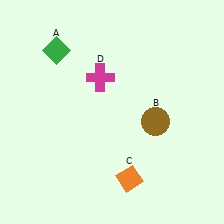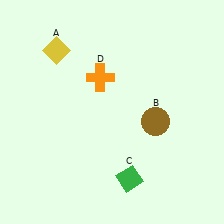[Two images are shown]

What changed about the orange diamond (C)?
In Image 1, C is orange. In Image 2, it changed to green.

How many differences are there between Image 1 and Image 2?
There are 3 differences between the two images.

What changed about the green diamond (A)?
In Image 1, A is green. In Image 2, it changed to yellow.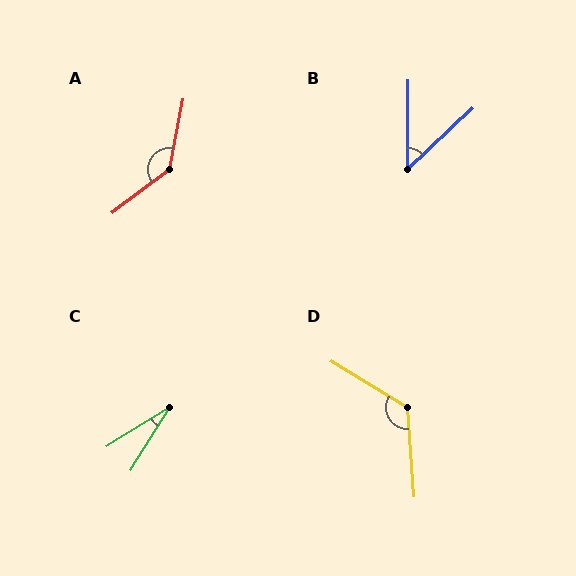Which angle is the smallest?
C, at approximately 27 degrees.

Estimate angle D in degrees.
Approximately 126 degrees.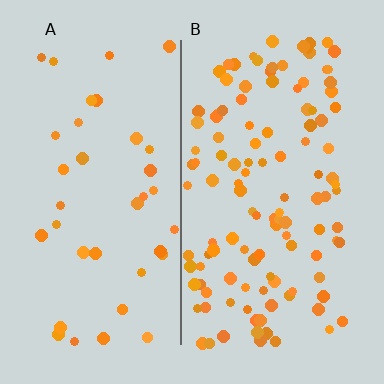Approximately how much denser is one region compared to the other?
Approximately 3.2× — region B over region A.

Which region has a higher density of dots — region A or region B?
B (the right).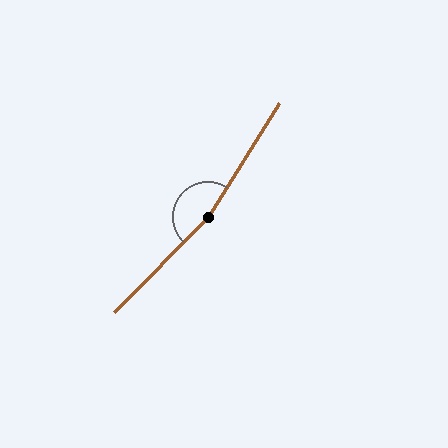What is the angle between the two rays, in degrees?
Approximately 168 degrees.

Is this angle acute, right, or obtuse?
It is obtuse.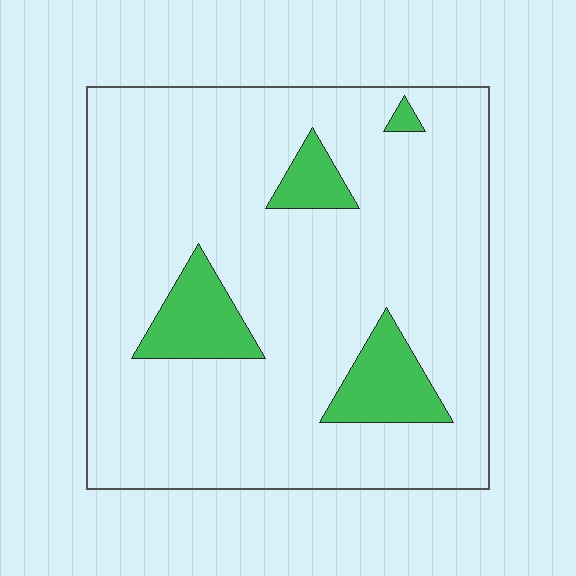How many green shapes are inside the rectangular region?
4.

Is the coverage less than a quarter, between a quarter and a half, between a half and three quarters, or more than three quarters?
Less than a quarter.